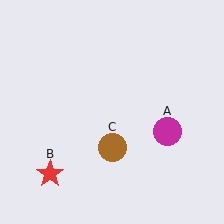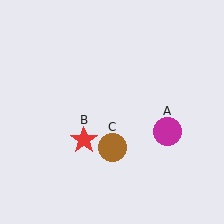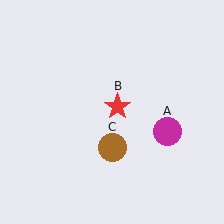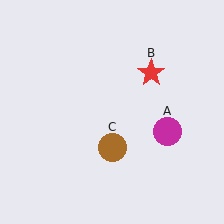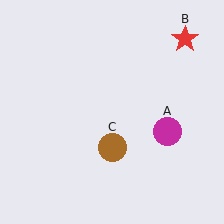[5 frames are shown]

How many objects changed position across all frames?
1 object changed position: red star (object B).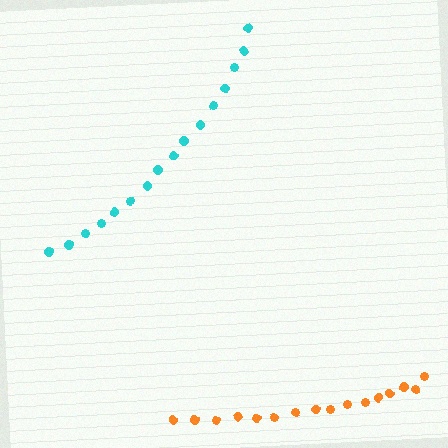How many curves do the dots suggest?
There are 2 distinct paths.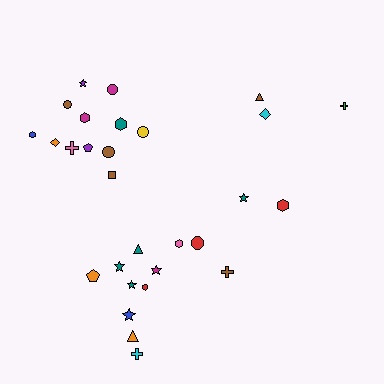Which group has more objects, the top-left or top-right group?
The top-left group.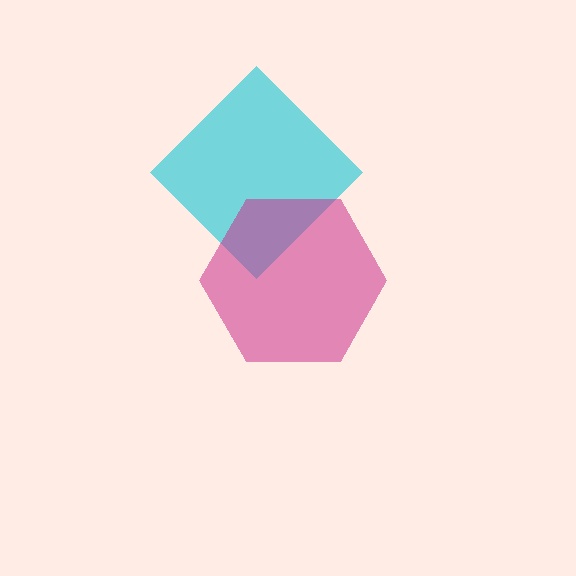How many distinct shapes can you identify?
There are 2 distinct shapes: a cyan diamond, a magenta hexagon.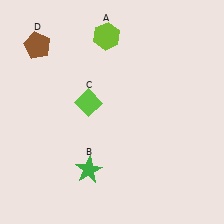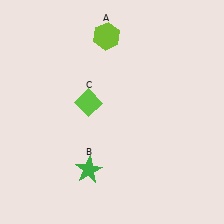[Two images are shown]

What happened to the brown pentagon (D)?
The brown pentagon (D) was removed in Image 2. It was in the top-left area of Image 1.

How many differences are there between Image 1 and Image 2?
There is 1 difference between the two images.